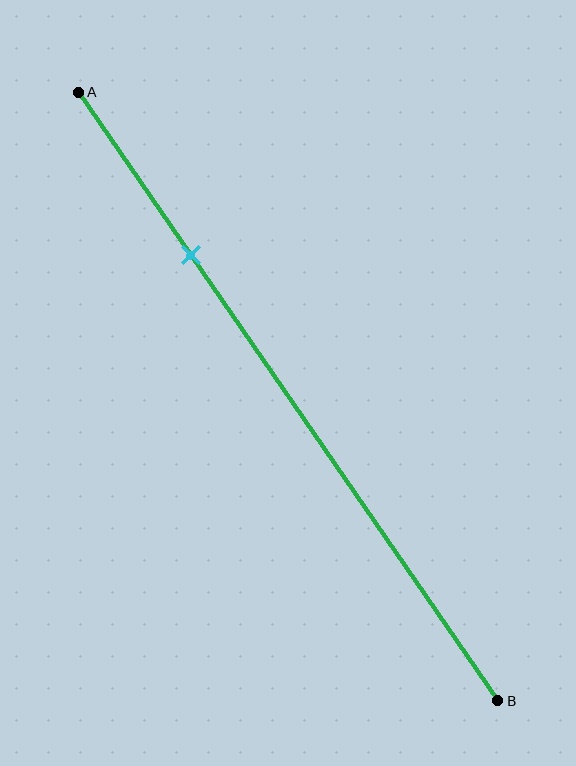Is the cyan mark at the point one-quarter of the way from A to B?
Yes, the mark is approximately at the one-quarter point.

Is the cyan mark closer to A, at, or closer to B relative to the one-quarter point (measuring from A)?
The cyan mark is approximately at the one-quarter point of segment AB.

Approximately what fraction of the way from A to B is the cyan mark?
The cyan mark is approximately 25% of the way from A to B.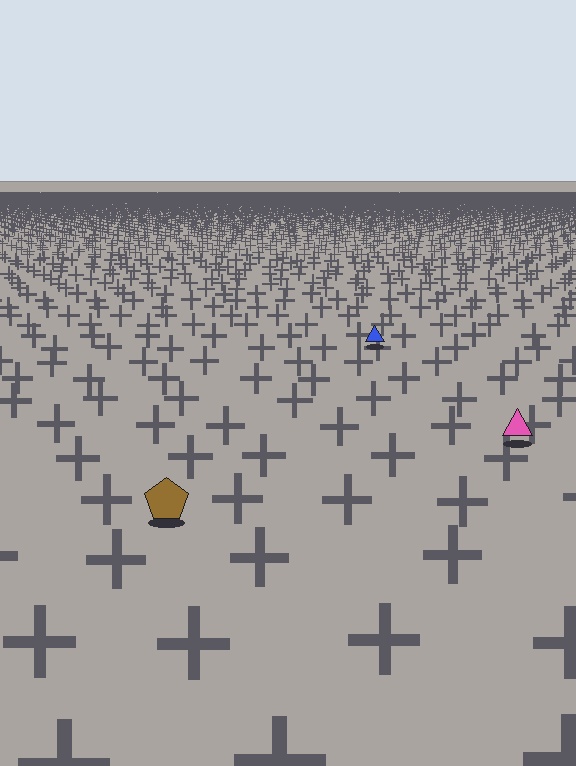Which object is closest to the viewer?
The brown pentagon is closest. The texture marks near it are larger and more spread out.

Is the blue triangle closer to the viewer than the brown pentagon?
No. The brown pentagon is closer — you can tell from the texture gradient: the ground texture is coarser near it.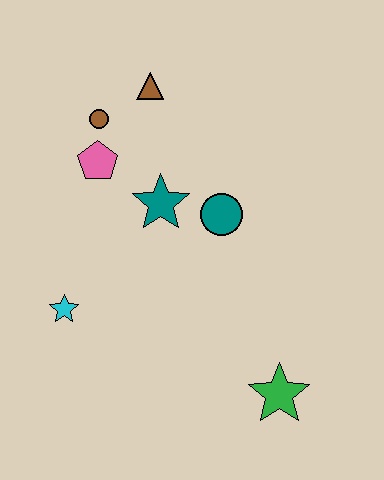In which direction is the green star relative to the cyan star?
The green star is to the right of the cyan star.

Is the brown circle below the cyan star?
No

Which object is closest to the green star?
The teal circle is closest to the green star.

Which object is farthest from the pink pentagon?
The green star is farthest from the pink pentagon.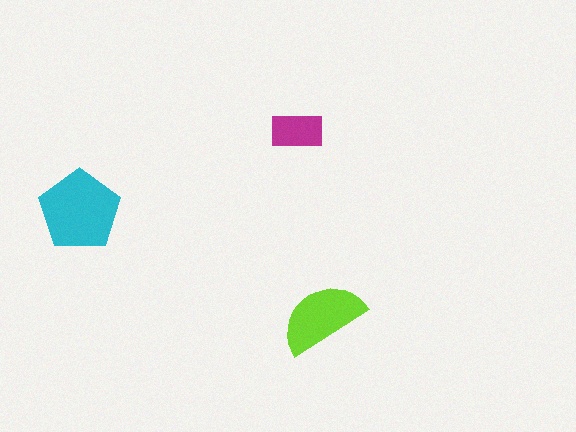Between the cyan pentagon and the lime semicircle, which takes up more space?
The cyan pentagon.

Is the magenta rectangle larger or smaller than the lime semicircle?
Smaller.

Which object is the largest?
The cyan pentagon.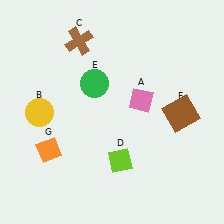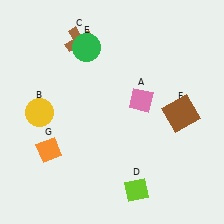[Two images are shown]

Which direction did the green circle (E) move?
The green circle (E) moved up.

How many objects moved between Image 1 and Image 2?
2 objects moved between the two images.